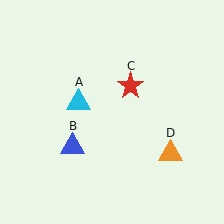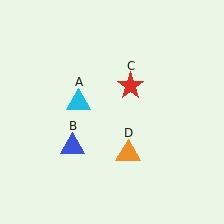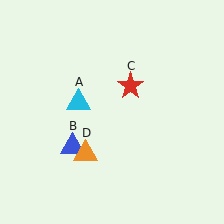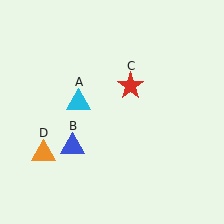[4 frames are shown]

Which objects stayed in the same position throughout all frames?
Cyan triangle (object A) and blue triangle (object B) and red star (object C) remained stationary.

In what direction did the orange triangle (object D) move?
The orange triangle (object D) moved left.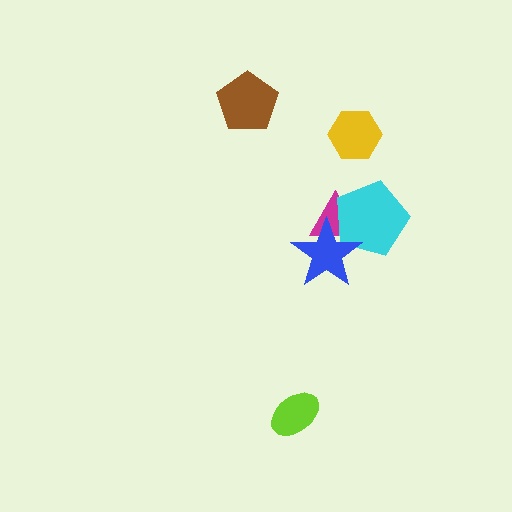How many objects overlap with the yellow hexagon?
0 objects overlap with the yellow hexagon.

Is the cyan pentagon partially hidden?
Yes, it is partially covered by another shape.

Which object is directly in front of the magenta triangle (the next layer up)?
The cyan pentagon is directly in front of the magenta triangle.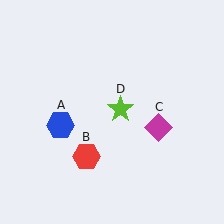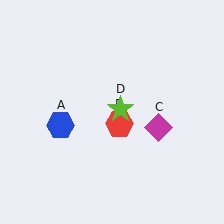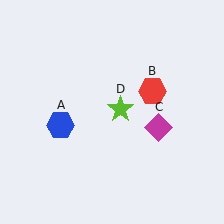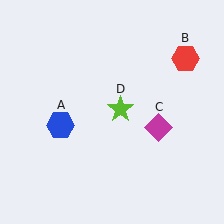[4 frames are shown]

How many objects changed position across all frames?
1 object changed position: red hexagon (object B).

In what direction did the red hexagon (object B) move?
The red hexagon (object B) moved up and to the right.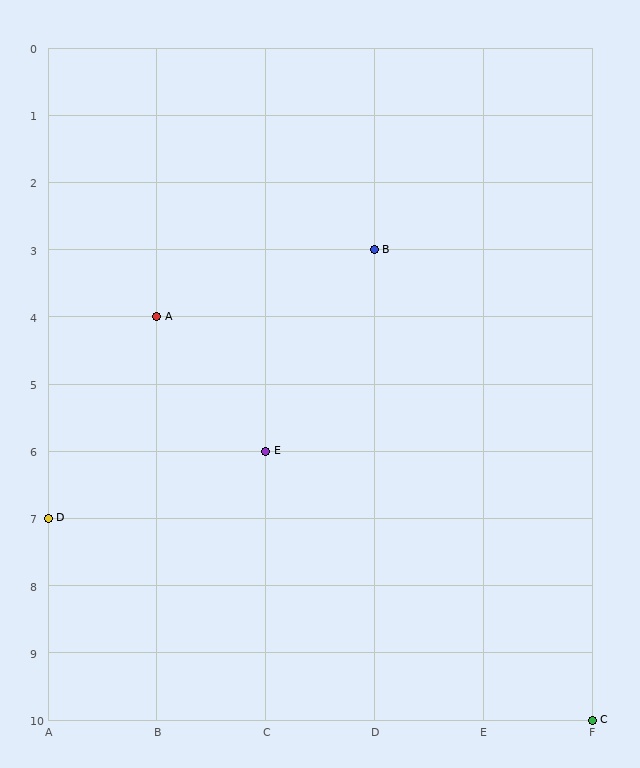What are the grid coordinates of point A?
Point A is at grid coordinates (B, 4).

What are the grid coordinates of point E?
Point E is at grid coordinates (C, 6).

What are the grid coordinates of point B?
Point B is at grid coordinates (D, 3).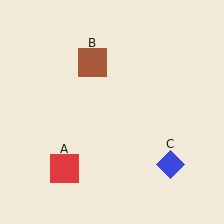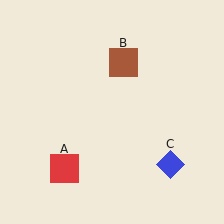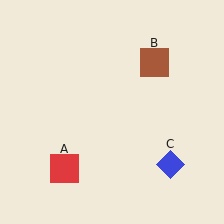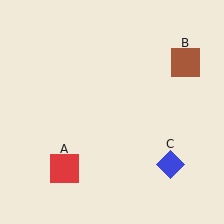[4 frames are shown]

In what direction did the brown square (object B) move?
The brown square (object B) moved right.